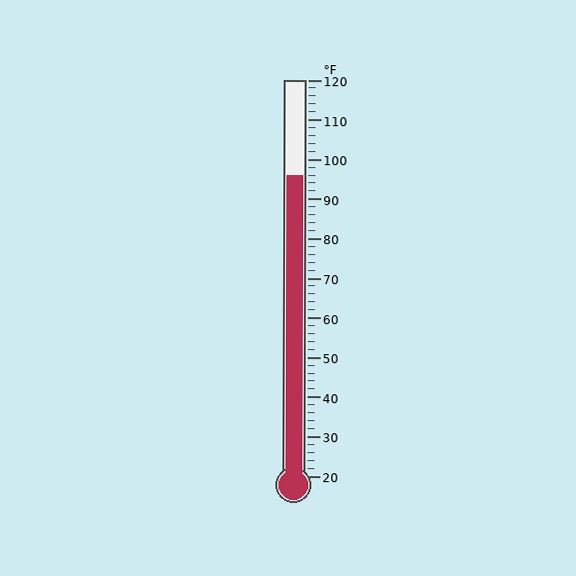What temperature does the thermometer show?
The thermometer shows approximately 96°F.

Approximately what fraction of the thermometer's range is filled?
The thermometer is filled to approximately 75% of its range.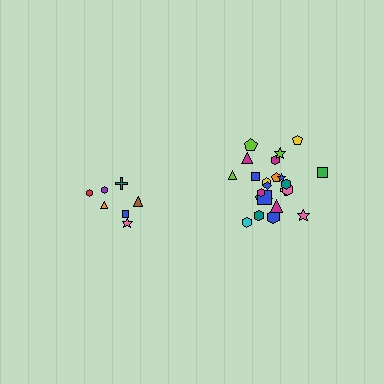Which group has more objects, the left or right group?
The right group.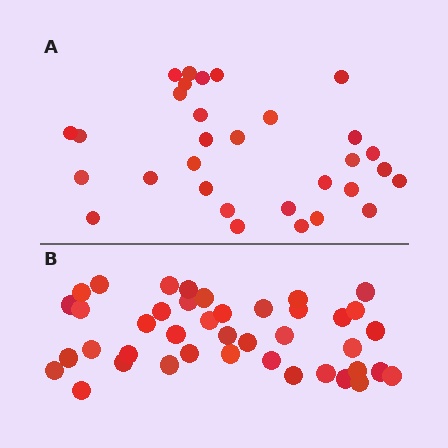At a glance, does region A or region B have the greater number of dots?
Region B (the bottom region) has more dots.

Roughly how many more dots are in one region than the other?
Region B has roughly 10 or so more dots than region A.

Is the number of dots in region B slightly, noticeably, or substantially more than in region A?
Region B has noticeably more, but not dramatically so. The ratio is roughly 1.3 to 1.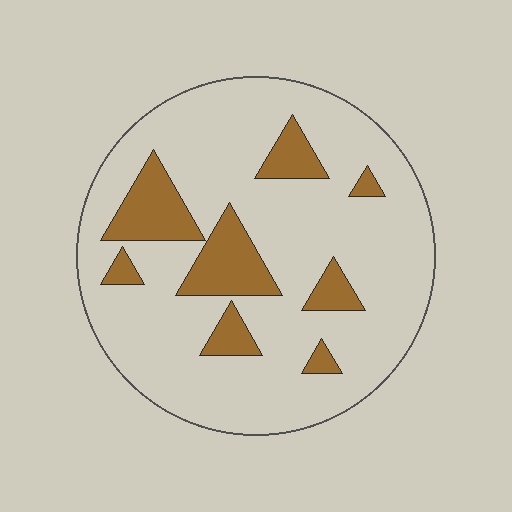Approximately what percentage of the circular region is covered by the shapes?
Approximately 20%.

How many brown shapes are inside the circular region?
8.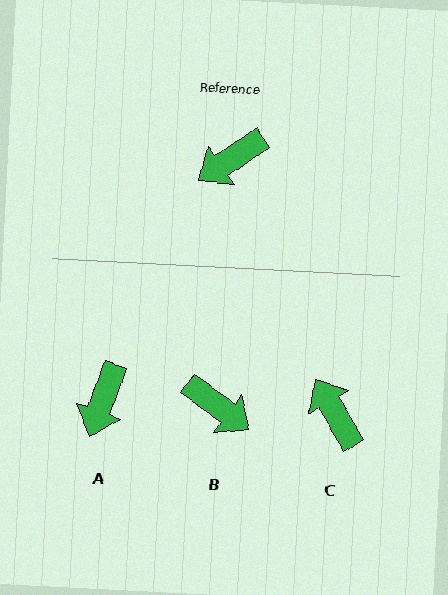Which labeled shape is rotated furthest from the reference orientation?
B, about 110 degrees away.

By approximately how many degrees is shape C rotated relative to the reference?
Approximately 93 degrees clockwise.